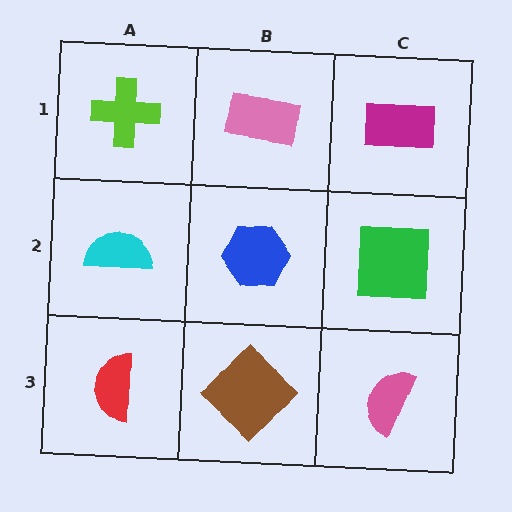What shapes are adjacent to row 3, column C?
A green square (row 2, column C), a brown diamond (row 3, column B).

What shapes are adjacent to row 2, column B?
A pink rectangle (row 1, column B), a brown diamond (row 3, column B), a cyan semicircle (row 2, column A), a green square (row 2, column C).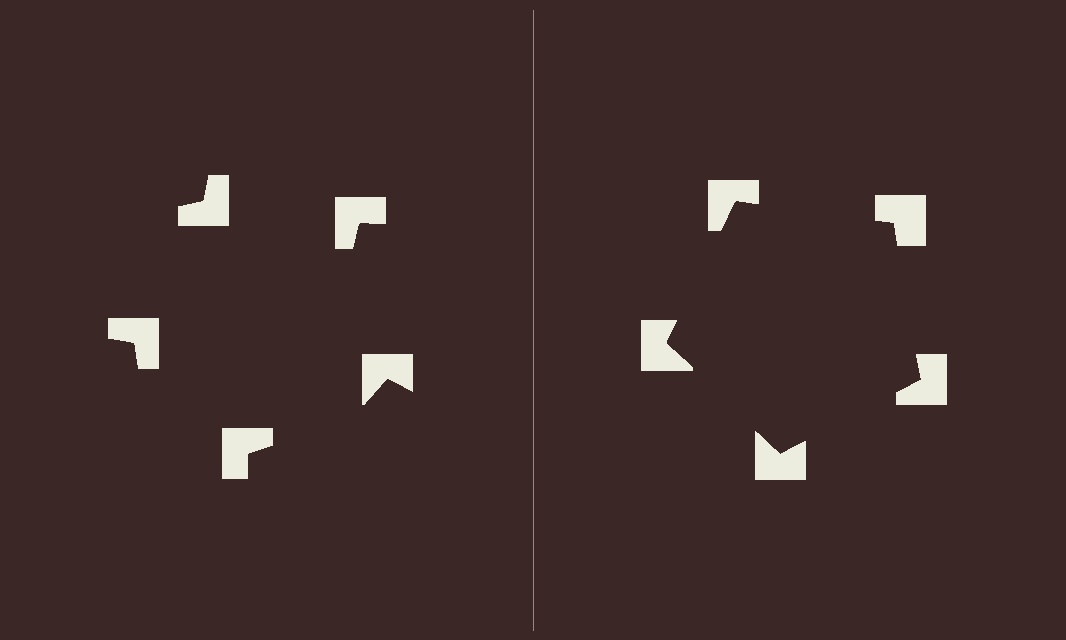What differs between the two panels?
The notched squares are positioned identically on both sides; only the wedge orientations differ. On the right they align to a pentagon; on the left they are misaligned.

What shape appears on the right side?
An illusory pentagon.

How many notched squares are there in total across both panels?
10 — 5 on each side.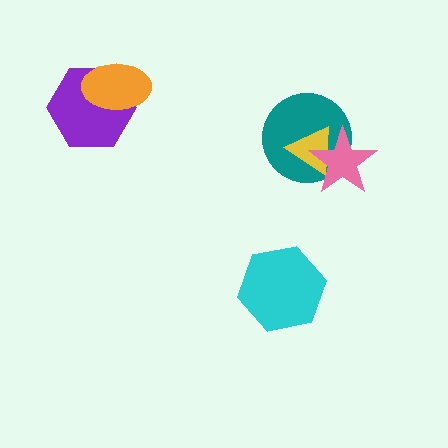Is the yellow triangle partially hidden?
Yes, it is partially covered by another shape.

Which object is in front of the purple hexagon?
The orange ellipse is in front of the purple hexagon.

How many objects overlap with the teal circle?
2 objects overlap with the teal circle.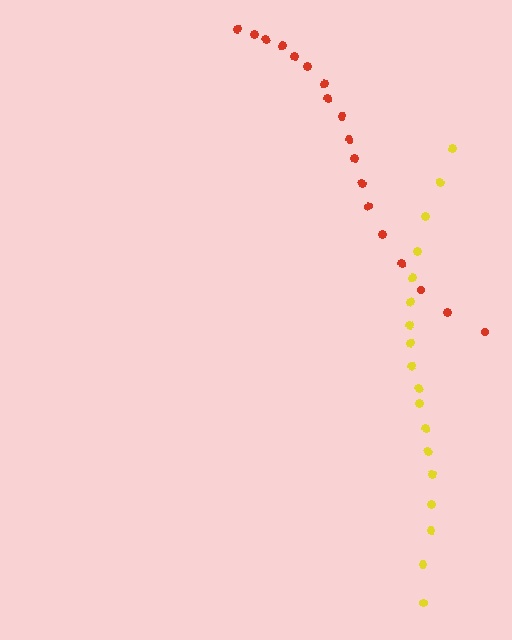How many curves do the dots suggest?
There are 2 distinct paths.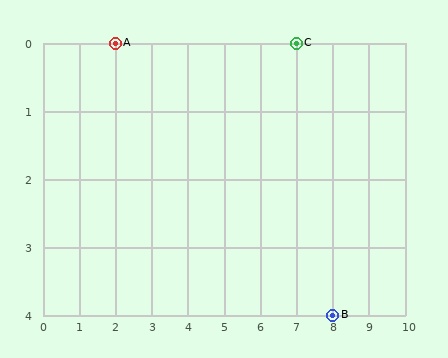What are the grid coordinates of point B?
Point B is at grid coordinates (8, 4).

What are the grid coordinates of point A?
Point A is at grid coordinates (2, 0).